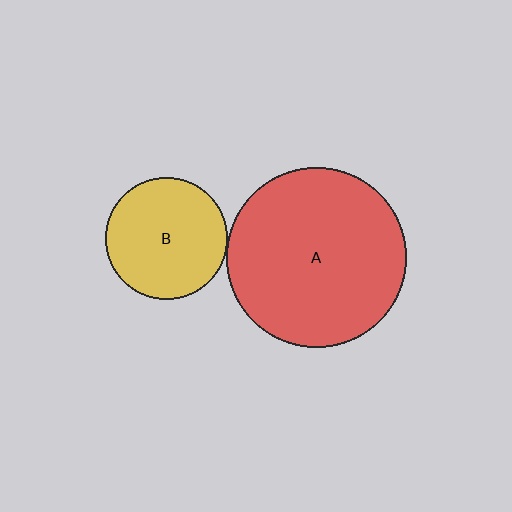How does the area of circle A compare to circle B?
Approximately 2.2 times.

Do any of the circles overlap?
No, none of the circles overlap.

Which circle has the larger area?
Circle A (red).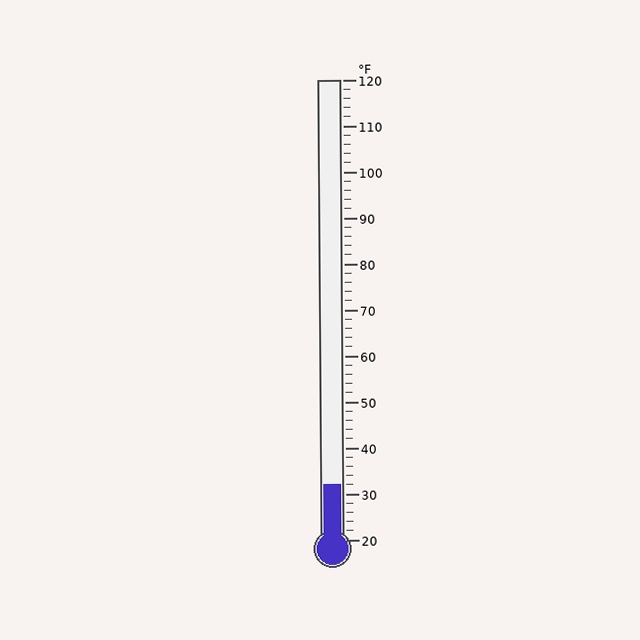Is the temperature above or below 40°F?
The temperature is below 40°F.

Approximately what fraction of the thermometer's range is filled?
The thermometer is filled to approximately 10% of its range.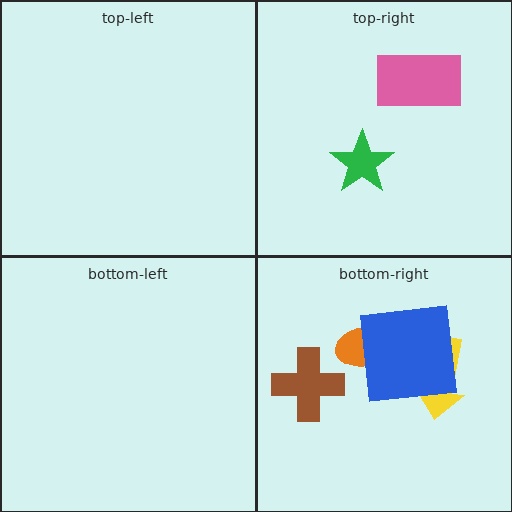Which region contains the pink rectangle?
The top-right region.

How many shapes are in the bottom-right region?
4.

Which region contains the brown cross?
The bottom-right region.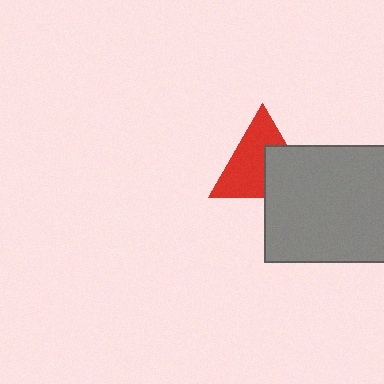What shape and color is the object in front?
The object in front is a gray rectangle.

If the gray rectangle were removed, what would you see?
You would see the complete red triangle.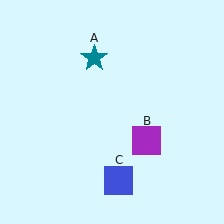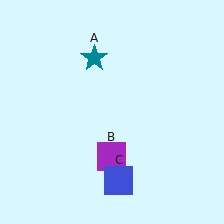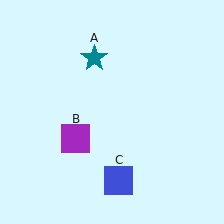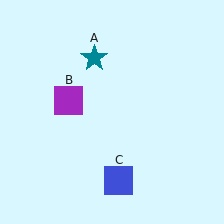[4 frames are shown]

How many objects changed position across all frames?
1 object changed position: purple square (object B).